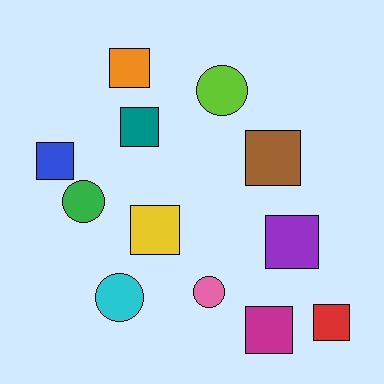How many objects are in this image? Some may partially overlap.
There are 12 objects.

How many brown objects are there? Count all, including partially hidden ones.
There is 1 brown object.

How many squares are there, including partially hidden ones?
There are 8 squares.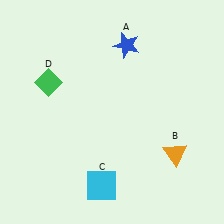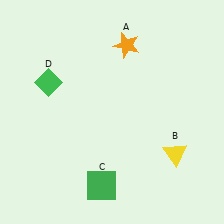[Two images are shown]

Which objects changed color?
A changed from blue to orange. B changed from orange to yellow. C changed from cyan to green.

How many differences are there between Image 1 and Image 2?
There are 3 differences between the two images.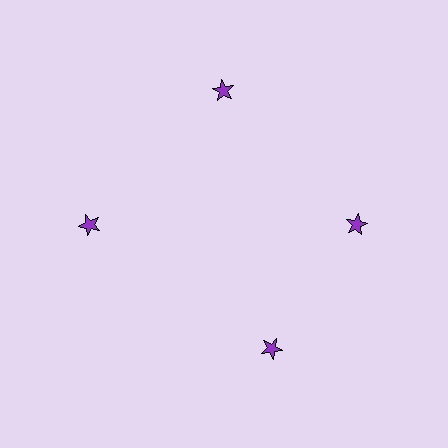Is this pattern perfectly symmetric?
No. The 4 purple stars are arranged in a ring, but one element near the 6 o'clock position is rotated out of alignment along the ring, breaking the 4-fold rotational symmetry.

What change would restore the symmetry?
The symmetry would be restored by rotating it back into even spacing with its neighbors so that all 4 stars sit at equal angles and equal distance from the center.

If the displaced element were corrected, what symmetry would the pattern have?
It would have 4-fold rotational symmetry — the pattern would map onto itself every 90 degrees.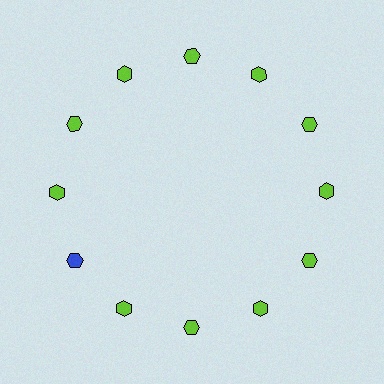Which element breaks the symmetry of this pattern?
The blue hexagon at roughly the 8 o'clock position breaks the symmetry. All other shapes are lime hexagons.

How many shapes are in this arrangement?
There are 12 shapes arranged in a ring pattern.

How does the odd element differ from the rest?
It has a different color: blue instead of lime.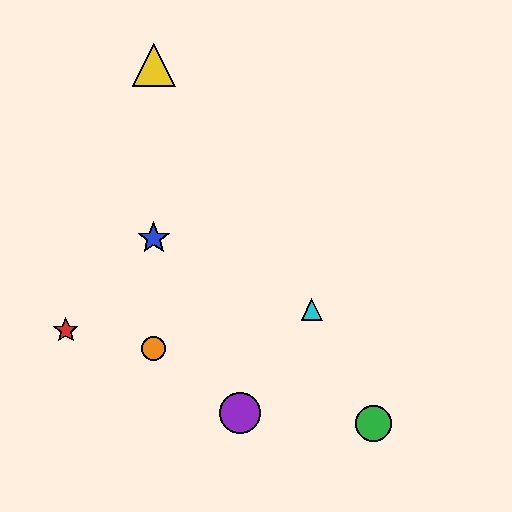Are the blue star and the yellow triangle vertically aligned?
Yes, both are at x≈154.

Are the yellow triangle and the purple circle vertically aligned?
No, the yellow triangle is at x≈154 and the purple circle is at x≈240.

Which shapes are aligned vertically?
The blue star, the yellow triangle, the orange circle are aligned vertically.